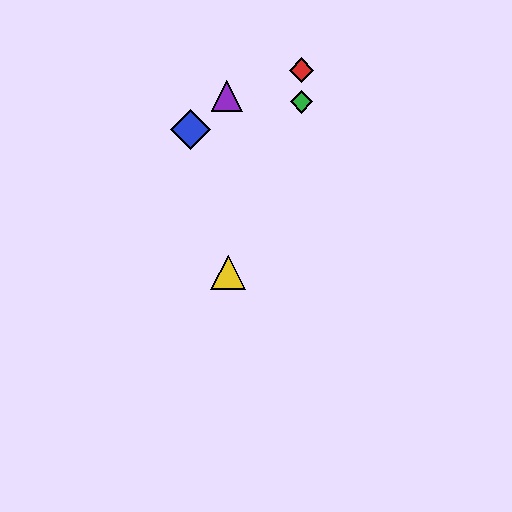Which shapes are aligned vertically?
The red diamond, the green diamond are aligned vertically.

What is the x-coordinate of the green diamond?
The green diamond is at x≈302.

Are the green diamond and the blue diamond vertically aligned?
No, the green diamond is at x≈302 and the blue diamond is at x≈190.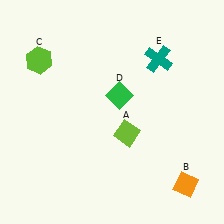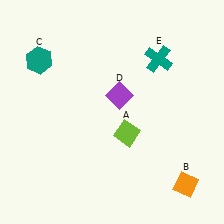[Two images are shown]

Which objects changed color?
C changed from lime to teal. D changed from green to purple.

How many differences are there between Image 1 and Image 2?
There are 2 differences between the two images.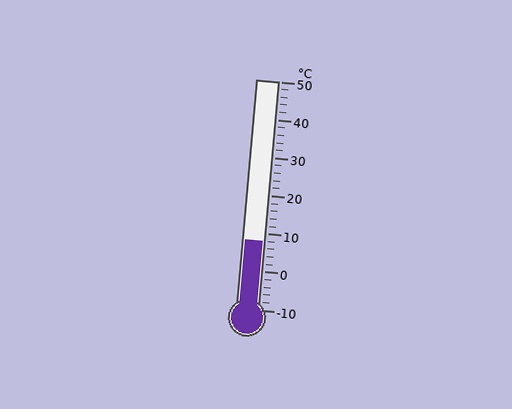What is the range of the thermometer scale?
The thermometer scale ranges from -10°C to 50°C.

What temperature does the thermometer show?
The thermometer shows approximately 8°C.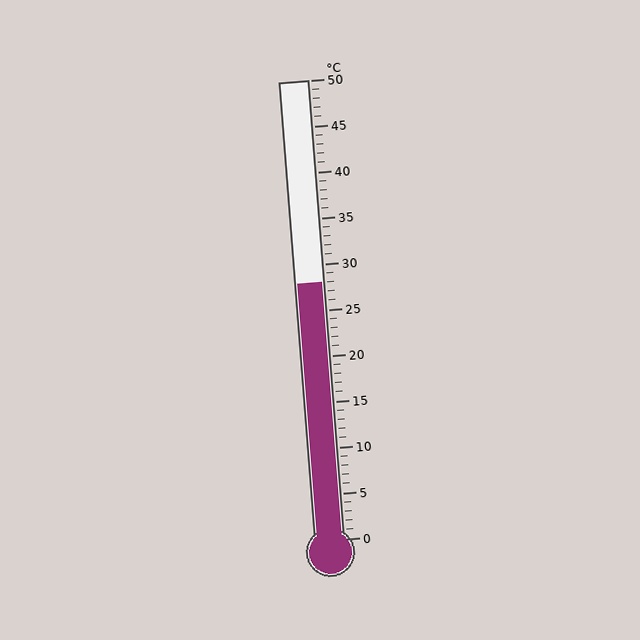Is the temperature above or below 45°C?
The temperature is below 45°C.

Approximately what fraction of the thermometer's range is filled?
The thermometer is filled to approximately 55% of its range.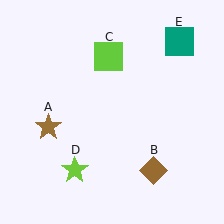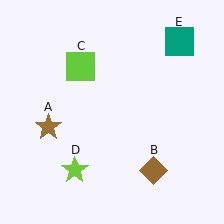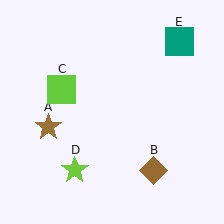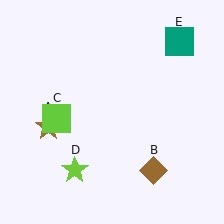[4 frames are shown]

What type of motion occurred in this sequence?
The lime square (object C) rotated counterclockwise around the center of the scene.